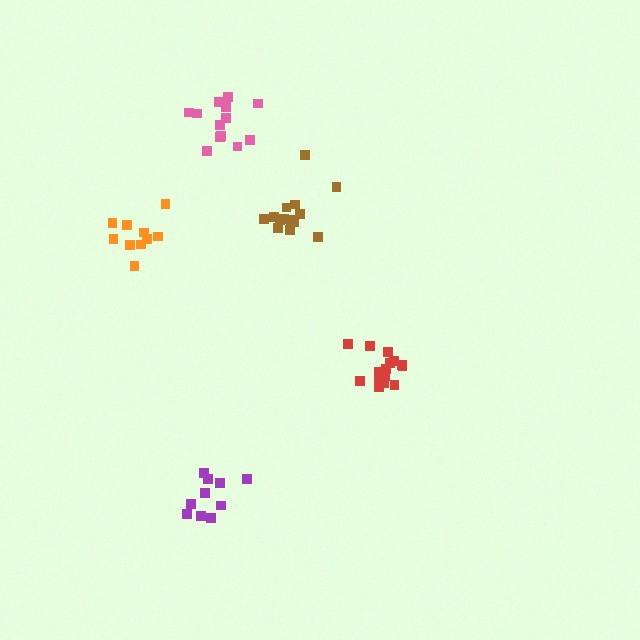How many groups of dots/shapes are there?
There are 5 groups.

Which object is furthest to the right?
The red cluster is rightmost.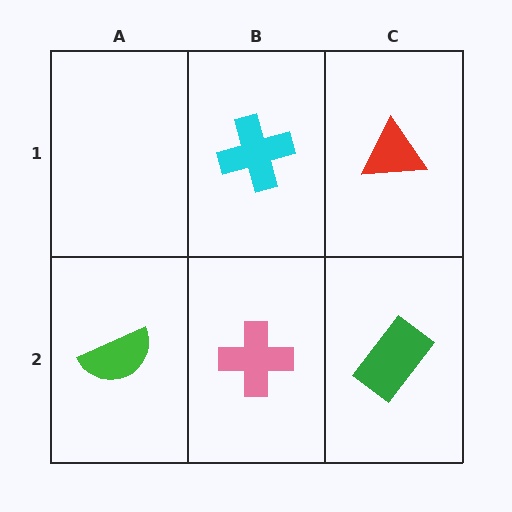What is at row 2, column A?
A green semicircle.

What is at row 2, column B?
A pink cross.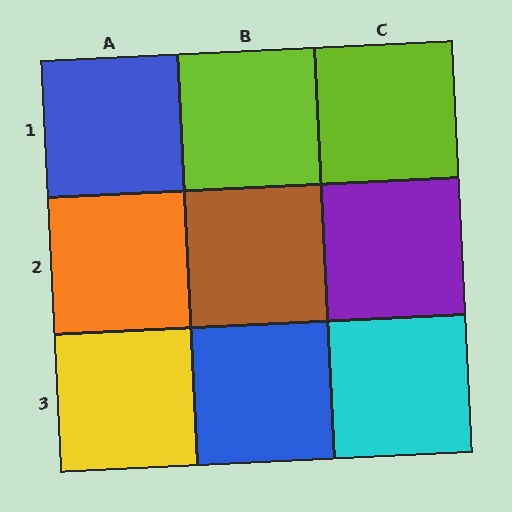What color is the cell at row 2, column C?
Purple.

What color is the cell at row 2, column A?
Orange.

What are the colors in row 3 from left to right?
Yellow, blue, cyan.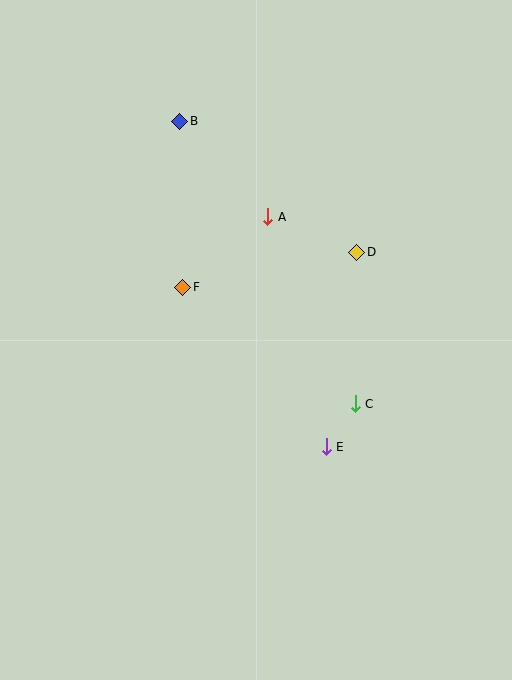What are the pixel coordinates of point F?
Point F is at (183, 287).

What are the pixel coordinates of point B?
Point B is at (180, 121).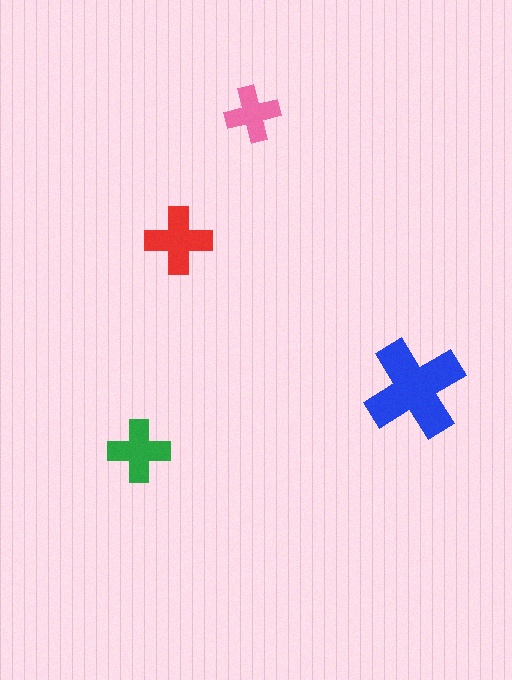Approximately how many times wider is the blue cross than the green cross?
About 1.5 times wider.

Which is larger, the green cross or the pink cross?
The green one.